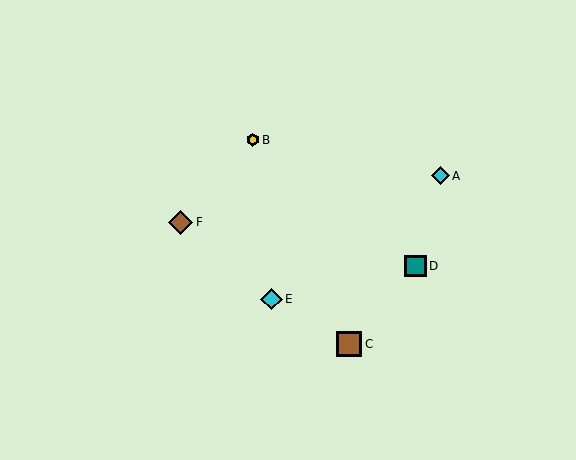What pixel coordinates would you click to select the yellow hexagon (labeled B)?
Click at (253, 140) to select the yellow hexagon B.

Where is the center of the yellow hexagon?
The center of the yellow hexagon is at (253, 140).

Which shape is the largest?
The brown square (labeled C) is the largest.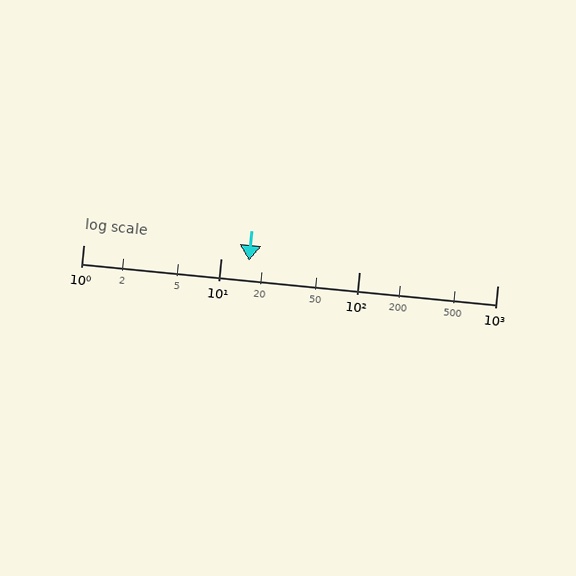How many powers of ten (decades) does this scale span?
The scale spans 3 decades, from 1 to 1000.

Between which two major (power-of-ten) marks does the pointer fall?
The pointer is between 10 and 100.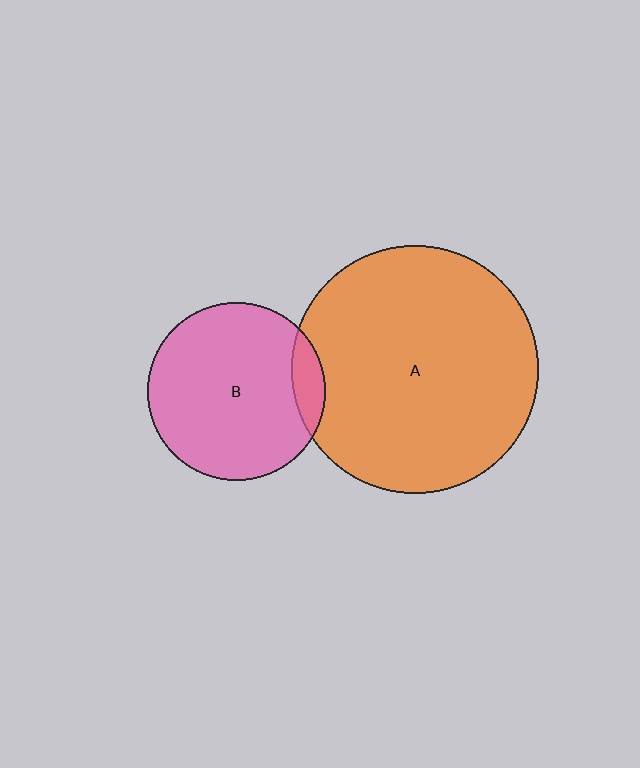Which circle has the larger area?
Circle A (orange).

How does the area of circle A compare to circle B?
Approximately 1.9 times.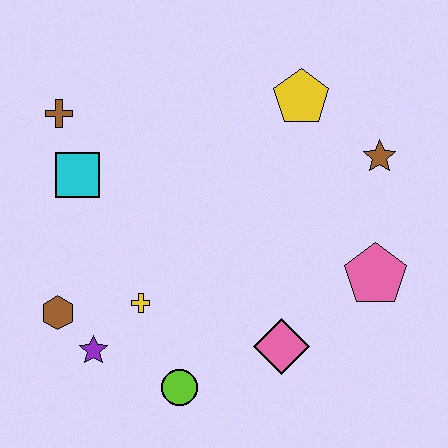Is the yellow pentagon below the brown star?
No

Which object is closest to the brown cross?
The cyan square is closest to the brown cross.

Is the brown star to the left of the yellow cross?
No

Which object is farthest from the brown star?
The brown hexagon is farthest from the brown star.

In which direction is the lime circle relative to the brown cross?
The lime circle is below the brown cross.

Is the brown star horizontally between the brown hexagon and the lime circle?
No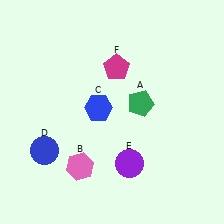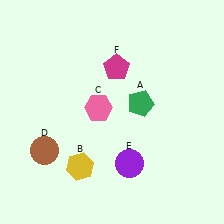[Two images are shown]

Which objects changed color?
B changed from pink to yellow. C changed from blue to pink. D changed from blue to brown.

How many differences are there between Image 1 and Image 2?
There are 3 differences between the two images.